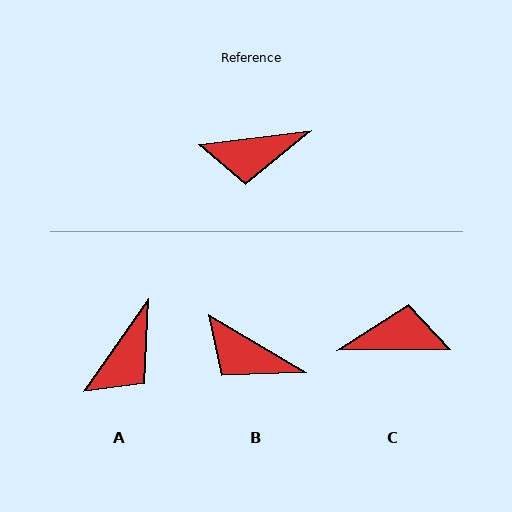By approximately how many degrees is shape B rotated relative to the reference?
Approximately 37 degrees clockwise.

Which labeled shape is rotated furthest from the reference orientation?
C, about 173 degrees away.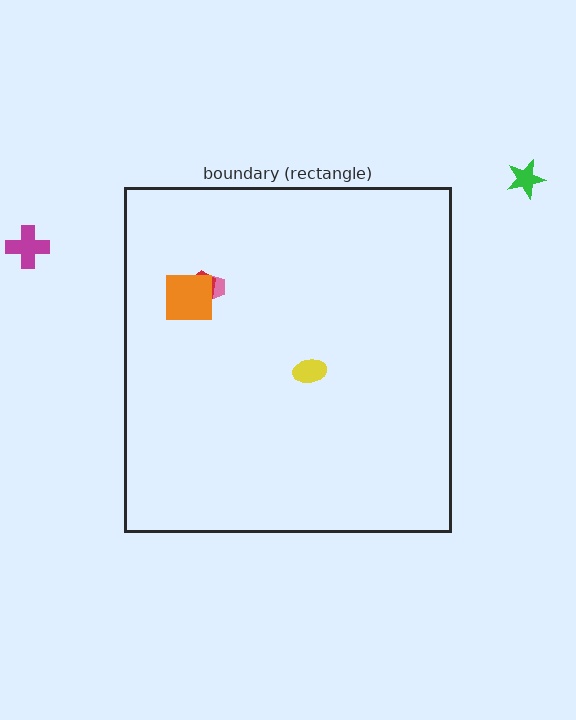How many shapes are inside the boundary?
4 inside, 2 outside.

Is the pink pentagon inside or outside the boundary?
Inside.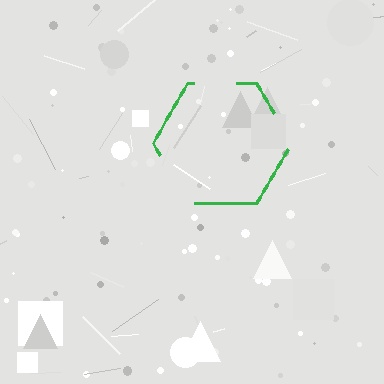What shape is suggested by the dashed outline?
The dashed outline suggests a hexagon.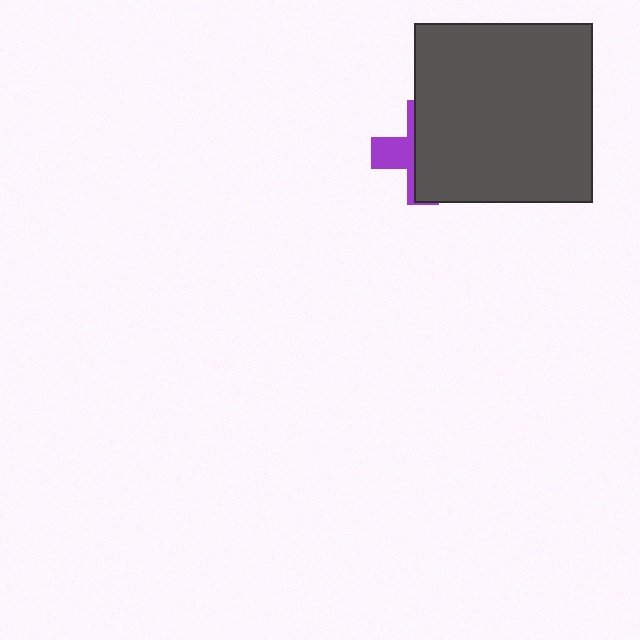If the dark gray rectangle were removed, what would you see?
You would see the complete purple cross.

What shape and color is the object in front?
The object in front is a dark gray rectangle.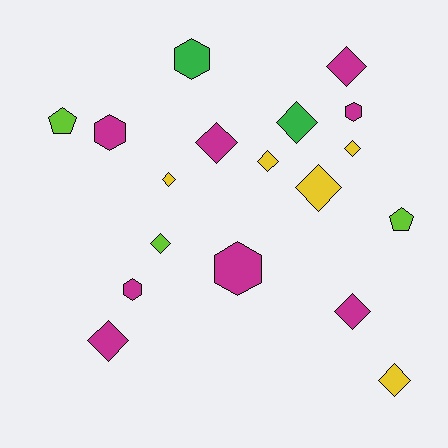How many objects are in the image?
There are 18 objects.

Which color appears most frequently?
Magenta, with 8 objects.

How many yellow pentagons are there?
There are no yellow pentagons.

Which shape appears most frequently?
Diamond, with 11 objects.